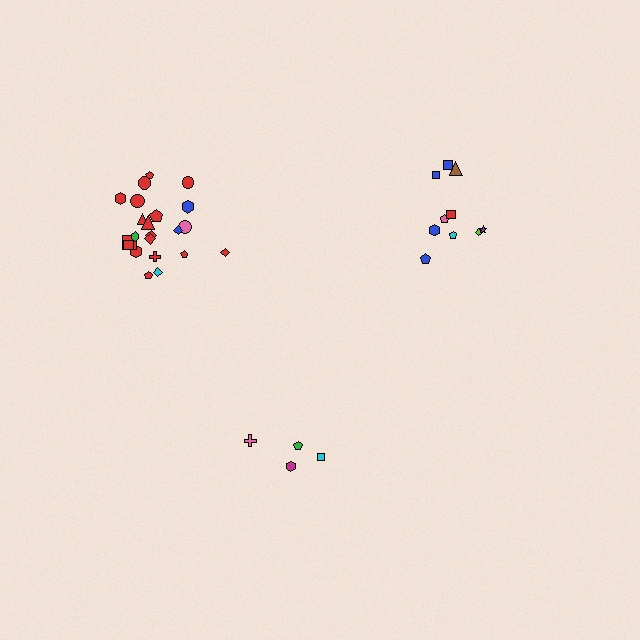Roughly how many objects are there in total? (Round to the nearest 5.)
Roughly 35 objects in total.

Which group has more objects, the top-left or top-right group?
The top-left group.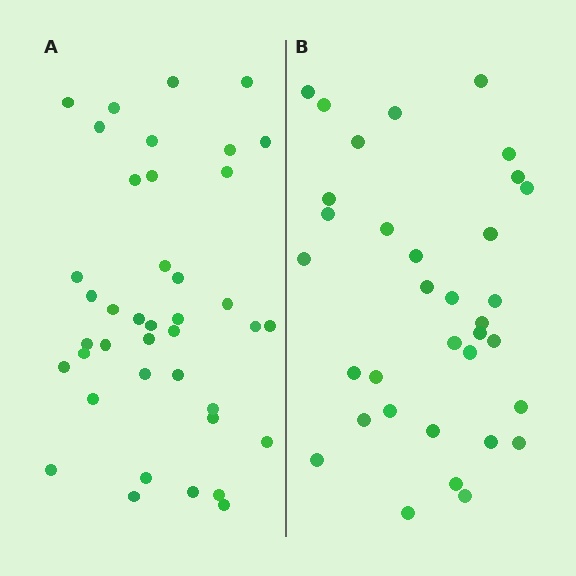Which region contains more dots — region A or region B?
Region A (the left region) has more dots.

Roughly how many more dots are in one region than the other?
Region A has about 6 more dots than region B.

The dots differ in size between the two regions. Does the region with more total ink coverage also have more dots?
No. Region B has more total ink coverage because its dots are larger, but region A actually contains more individual dots. Total area can be misleading — the number of items is what matters here.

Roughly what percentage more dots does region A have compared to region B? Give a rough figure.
About 20% more.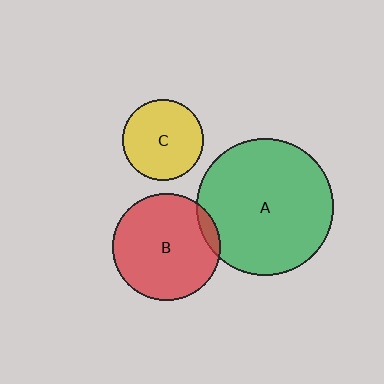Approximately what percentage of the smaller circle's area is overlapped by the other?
Approximately 5%.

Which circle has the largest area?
Circle A (green).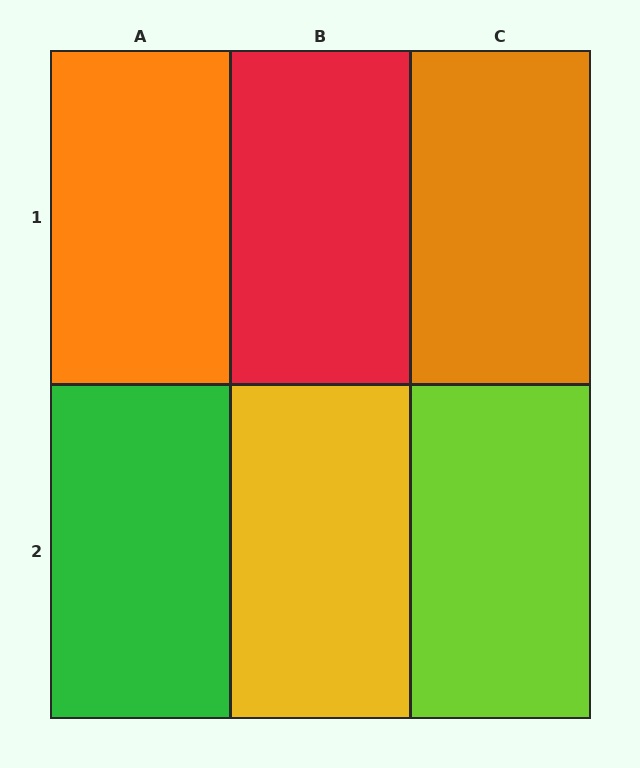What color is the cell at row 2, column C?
Lime.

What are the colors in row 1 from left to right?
Orange, red, orange.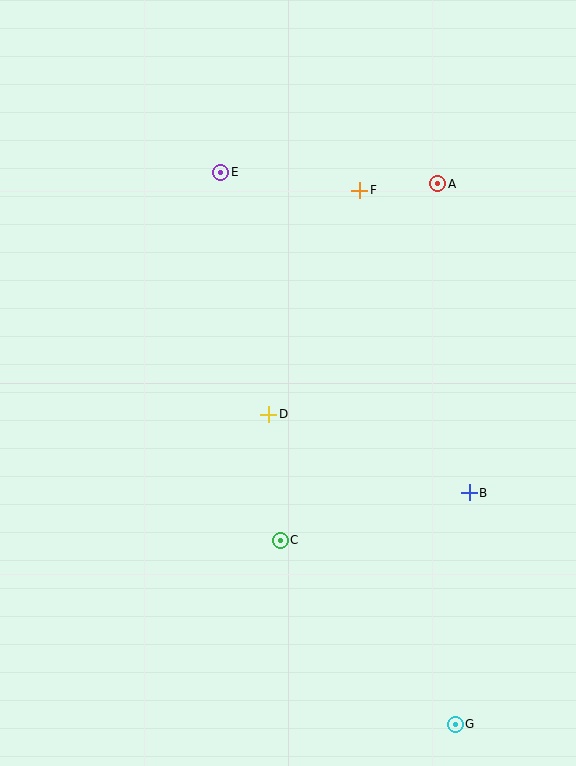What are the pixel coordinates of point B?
Point B is at (469, 493).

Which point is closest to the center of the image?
Point D at (269, 414) is closest to the center.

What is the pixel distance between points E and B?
The distance between E and B is 406 pixels.